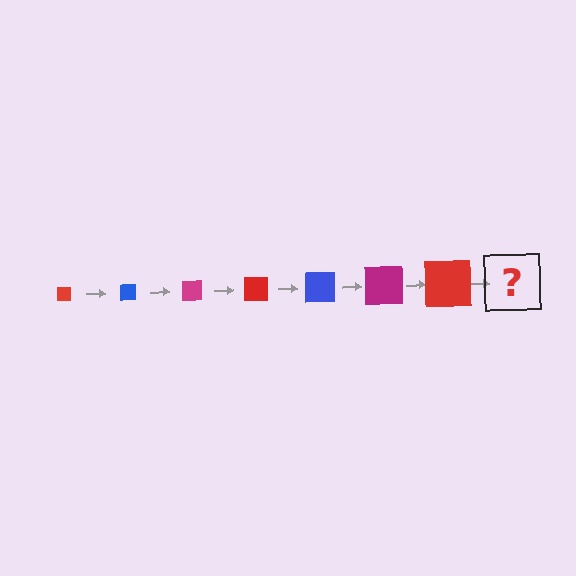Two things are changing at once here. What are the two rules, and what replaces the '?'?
The two rules are that the square grows larger each step and the color cycles through red, blue, and magenta. The '?' should be a blue square, larger than the previous one.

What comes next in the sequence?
The next element should be a blue square, larger than the previous one.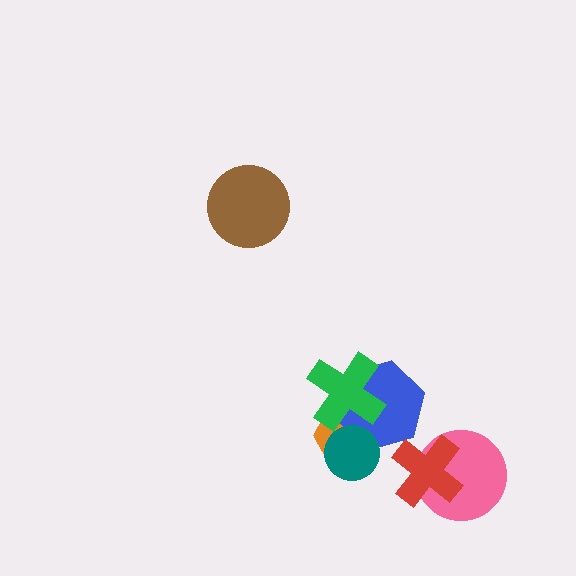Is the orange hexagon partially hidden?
Yes, it is partially covered by another shape.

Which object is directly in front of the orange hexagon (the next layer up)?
The blue hexagon is directly in front of the orange hexagon.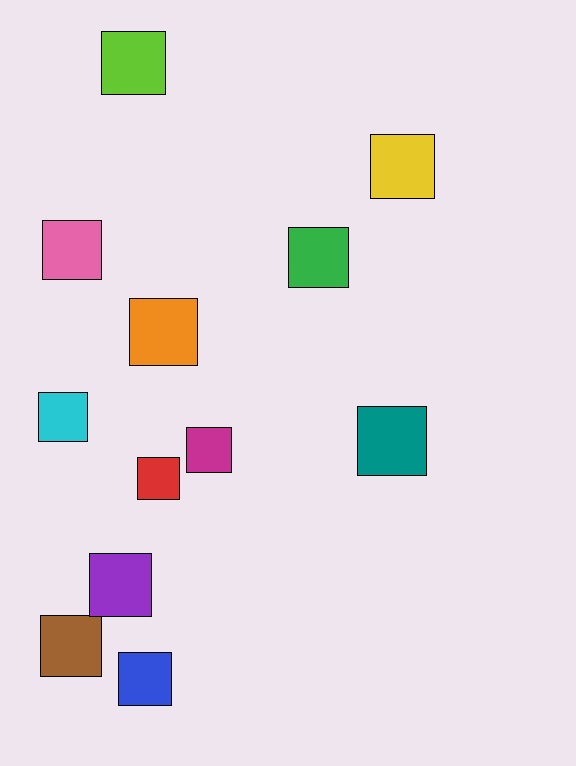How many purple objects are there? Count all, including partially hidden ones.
There is 1 purple object.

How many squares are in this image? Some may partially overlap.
There are 12 squares.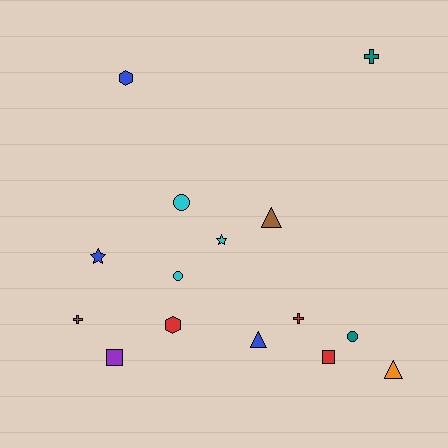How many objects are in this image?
There are 15 objects.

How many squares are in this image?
There are 2 squares.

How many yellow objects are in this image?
There are no yellow objects.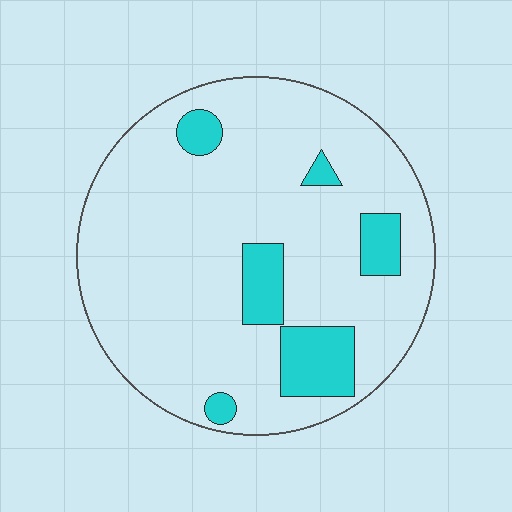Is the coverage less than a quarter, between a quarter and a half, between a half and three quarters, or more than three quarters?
Less than a quarter.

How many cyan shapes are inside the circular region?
6.